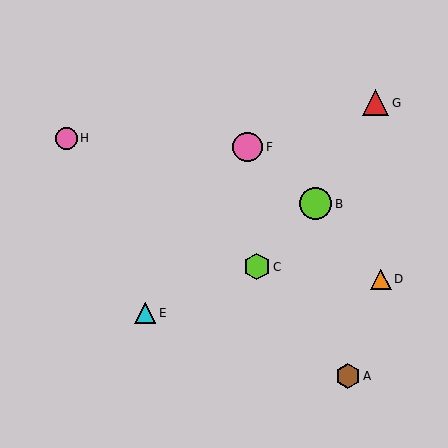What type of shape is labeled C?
Shape C is a lime hexagon.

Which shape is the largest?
The lime circle (labeled B) is the largest.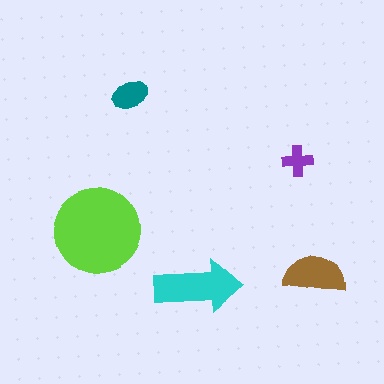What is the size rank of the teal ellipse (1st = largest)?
4th.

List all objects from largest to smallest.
The lime circle, the cyan arrow, the brown semicircle, the teal ellipse, the purple cross.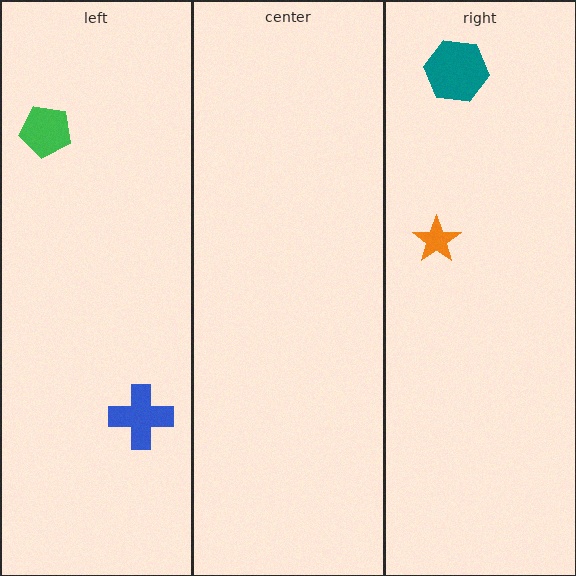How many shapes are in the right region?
2.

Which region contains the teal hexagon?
The right region.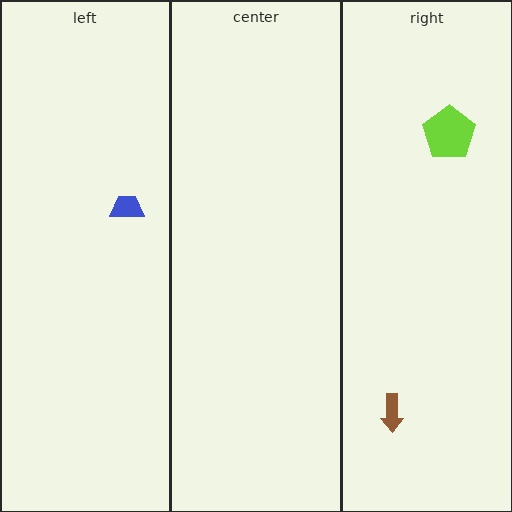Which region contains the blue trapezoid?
The left region.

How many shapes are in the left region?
1.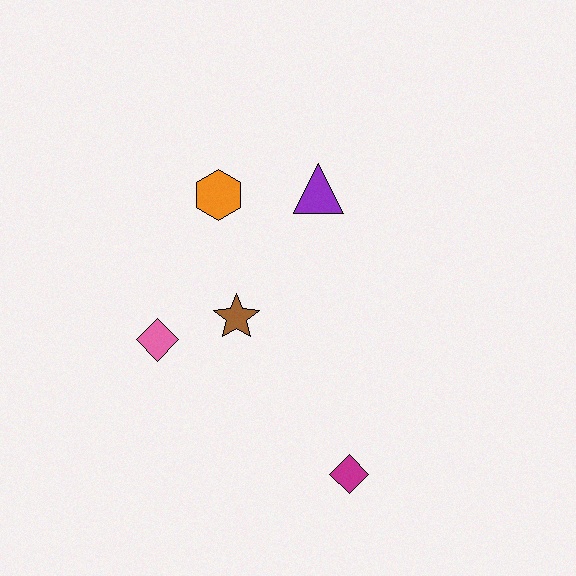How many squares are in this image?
There are no squares.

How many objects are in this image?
There are 5 objects.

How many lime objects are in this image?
There are no lime objects.